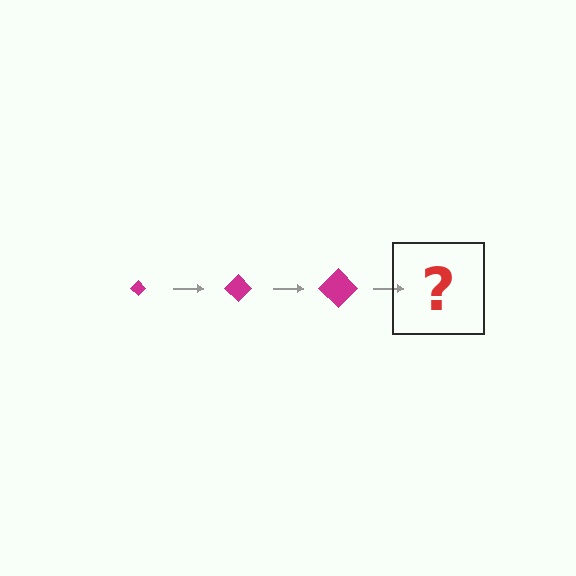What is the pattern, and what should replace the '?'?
The pattern is that the diamond gets progressively larger each step. The '?' should be a magenta diamond, larger than the previous one.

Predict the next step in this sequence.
The next step is a magenta diamond, larger than the previous one.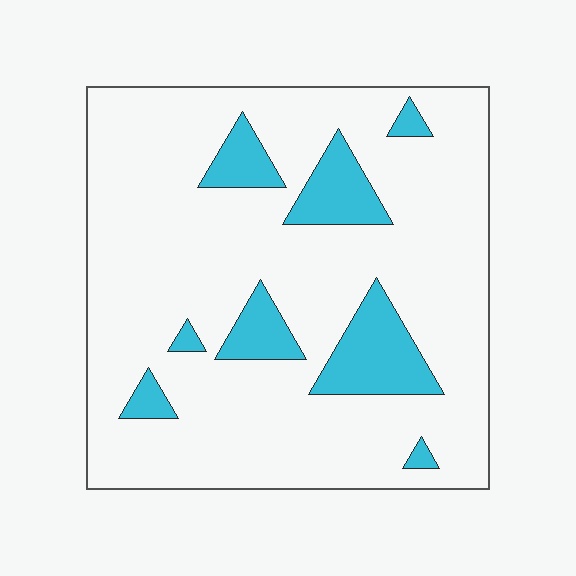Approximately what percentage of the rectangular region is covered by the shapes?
Approximately 15%.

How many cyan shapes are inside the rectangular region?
8.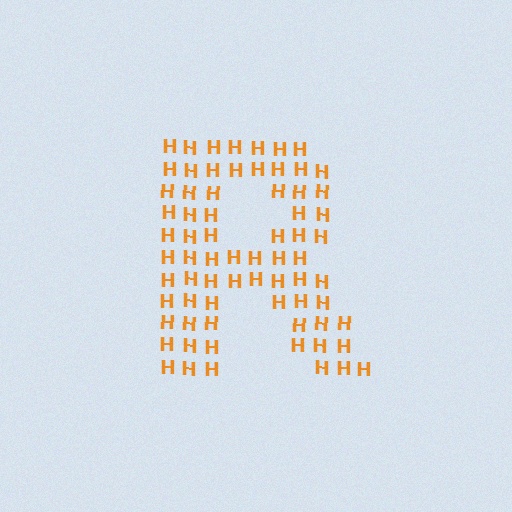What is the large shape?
The large shape is the letter R.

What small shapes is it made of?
It is made of small letter H's.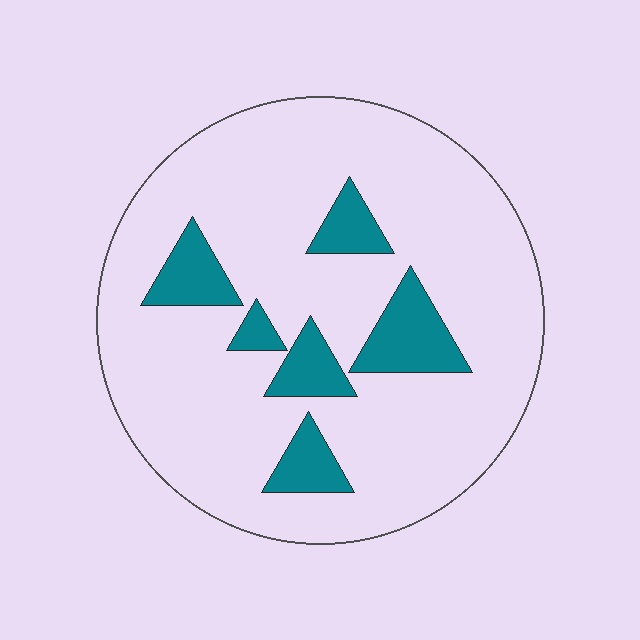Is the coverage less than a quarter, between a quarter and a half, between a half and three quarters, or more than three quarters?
Less than a quarter.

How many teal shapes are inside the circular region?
6.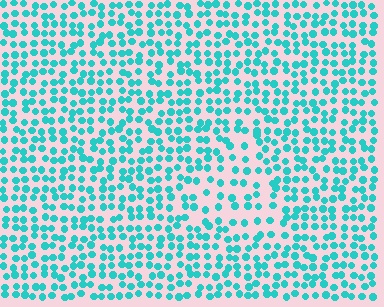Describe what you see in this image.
The image contains small cyan elements arranged at two different densities. A triangle-shaped region is visible where the elements are less densely packed than the surrounding area.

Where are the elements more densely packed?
The elements are more densely packed outside the triangle boundary.